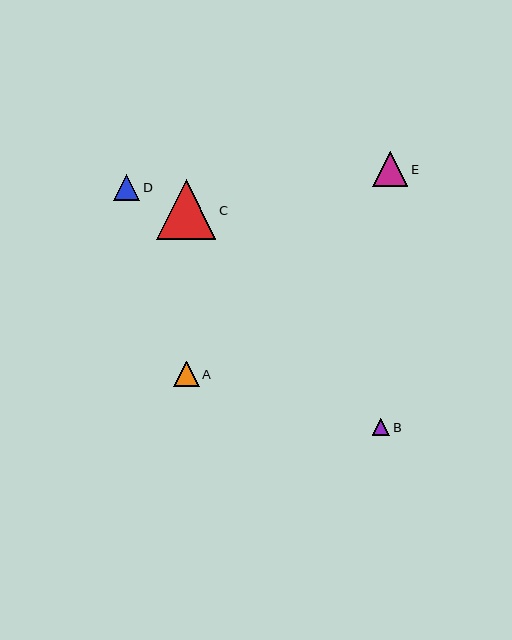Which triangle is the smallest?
Triangle B is the smallest with a size of approximately 17 pixels.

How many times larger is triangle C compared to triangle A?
Triangle C is approximately 2.3 times the size of triangle A.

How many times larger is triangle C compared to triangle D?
Triangle C is approximately 2.3 times the size of triangle D.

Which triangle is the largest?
Triangle C is the largest with a size of approximately 59 pixels.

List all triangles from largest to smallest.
From largest to smallest: C, E, D, A, B.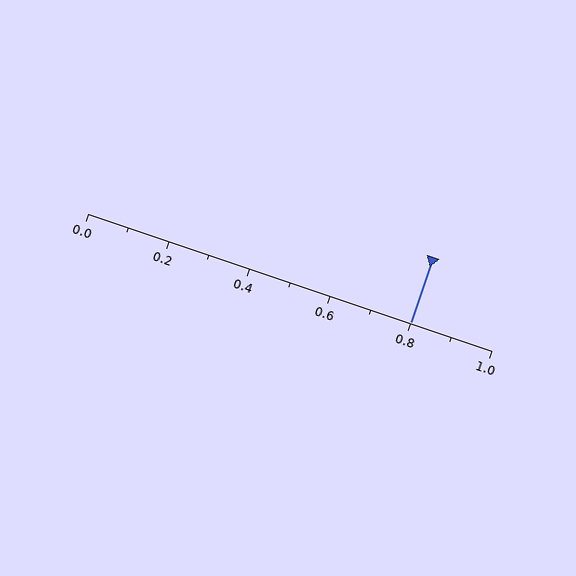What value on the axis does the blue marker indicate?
The marker indicates approximately 0.8.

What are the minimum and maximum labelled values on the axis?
The axis runs from 0.0 to 1.0.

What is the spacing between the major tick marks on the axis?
The major ticks are spaced 0.2 apart.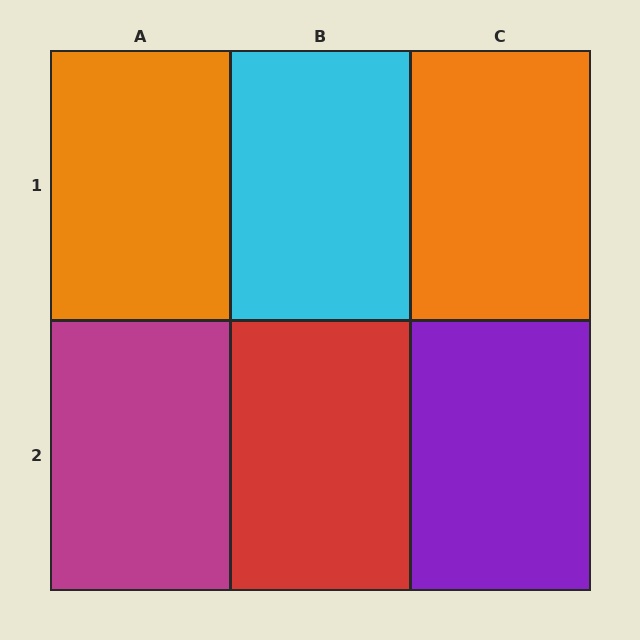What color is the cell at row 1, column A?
Orange.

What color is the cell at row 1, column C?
Orange.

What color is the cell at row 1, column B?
Cyan.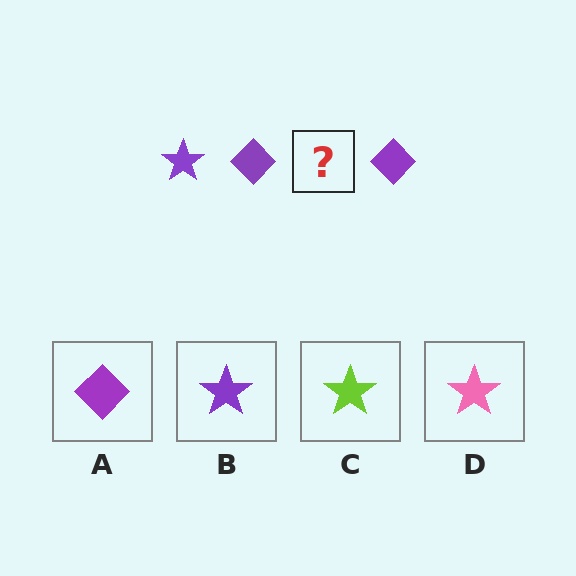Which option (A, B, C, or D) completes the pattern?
B.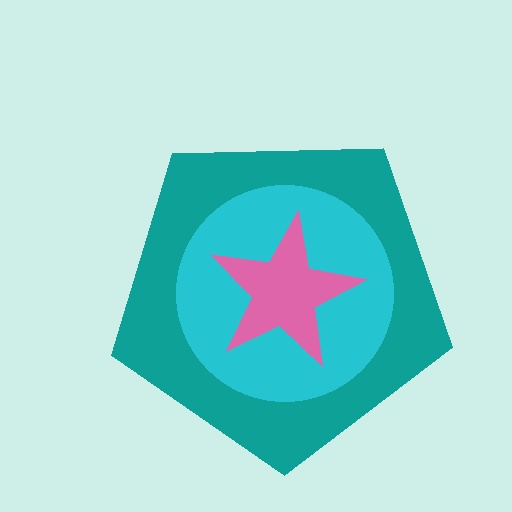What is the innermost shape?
The pink star.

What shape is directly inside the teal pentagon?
The cyan circle.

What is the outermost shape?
The teal pentagon.